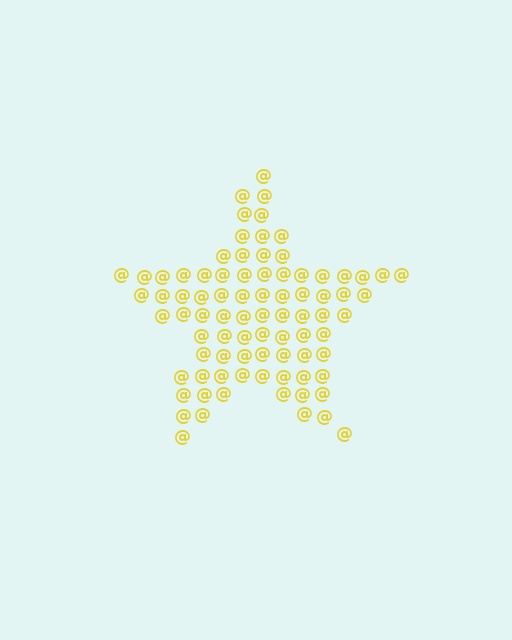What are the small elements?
The small elements are at signs.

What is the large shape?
The large shape is a star.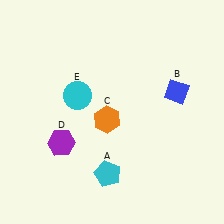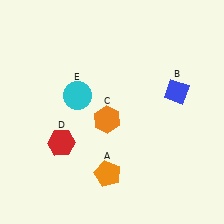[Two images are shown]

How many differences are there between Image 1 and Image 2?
There are 2 differences between the two images.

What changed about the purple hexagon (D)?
In Image 1, D is purple. In Image 2, it changed to red.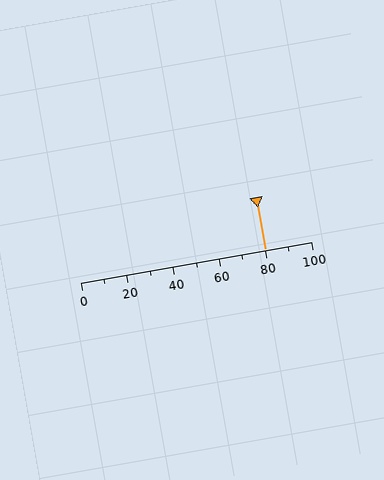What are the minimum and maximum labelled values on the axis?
The axis runs from 0 to 100.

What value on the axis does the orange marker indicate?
The marker indicates approximately 80.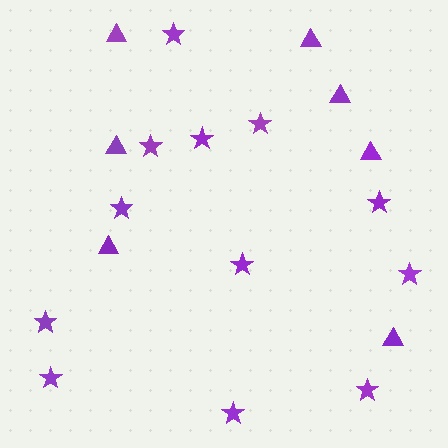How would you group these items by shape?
There are 2 groups: one group of triangles (7) and one group of stars (12).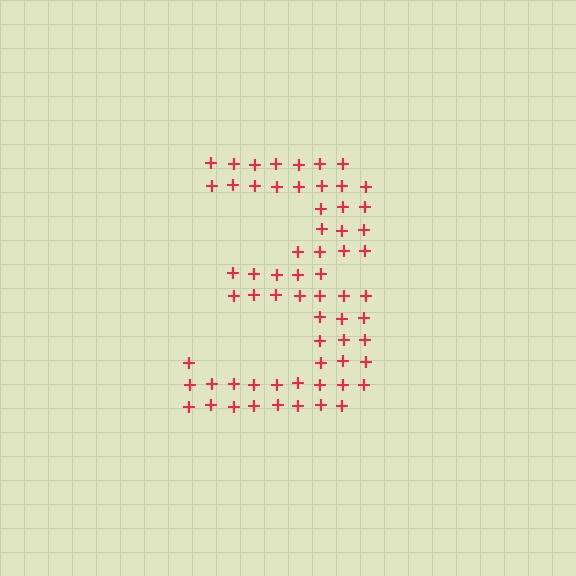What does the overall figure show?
The overall figure shows the digit 3.